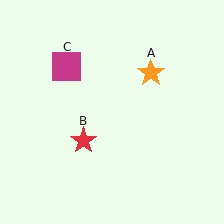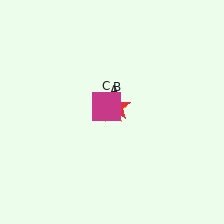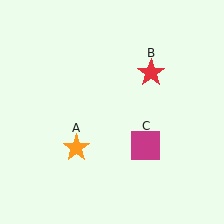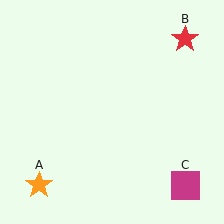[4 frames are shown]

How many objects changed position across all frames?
3 objects changed position: orange star (object A), red star (object B), magenta square (object C).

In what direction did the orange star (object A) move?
The orange star (object A) moved down and to the left.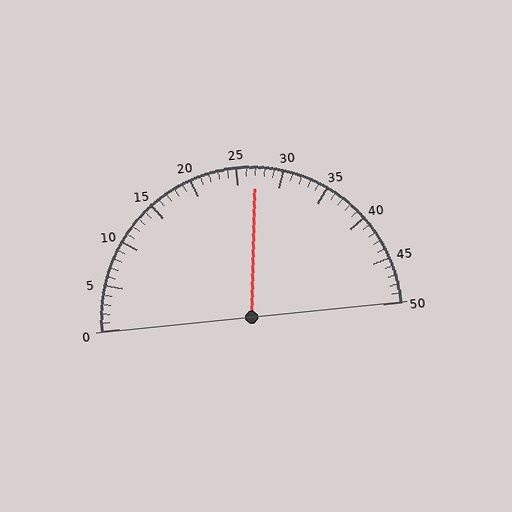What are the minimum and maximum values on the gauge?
The gauge ranges from 0 to 50.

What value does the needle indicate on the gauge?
The needle indicates approximately 27.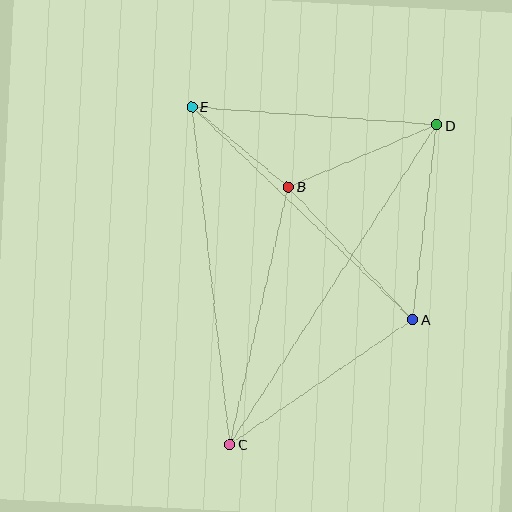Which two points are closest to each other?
Points B and E are closest to each other.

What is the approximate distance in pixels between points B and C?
The distance between B and C is approximately 264 pixels.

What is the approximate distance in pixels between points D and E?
The distance between D and E is approximately 245 pixels.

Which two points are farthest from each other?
Points C and D are farthest from each other.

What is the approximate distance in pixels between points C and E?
The distance between C and E is approximately 339 pixels.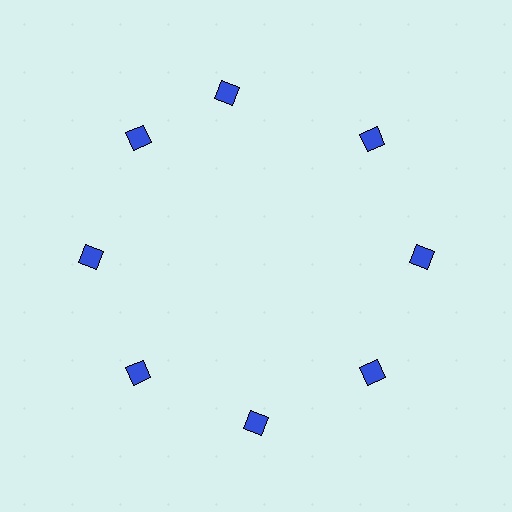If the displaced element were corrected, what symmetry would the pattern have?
It would have 8-fold rotational symmetry — the pattern would map onto itself every 45 degrees.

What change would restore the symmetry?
The symmetry would be restored by rotating it back into even spacing with its neighbors so that all 8 squares sit at equal angles and equal distance from the center.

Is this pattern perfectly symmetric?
No. The 8 blue squares are arranged in a ring, but one element near the 12 o'clock position is rotated out of alignment along the ring, breaking the 8-fold rotational symmetry.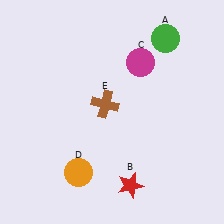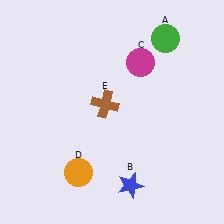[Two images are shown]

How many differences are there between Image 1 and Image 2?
There is 1 difference between the two images.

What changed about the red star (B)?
In Image 1, B is red. In Image 2, it changed to blue.